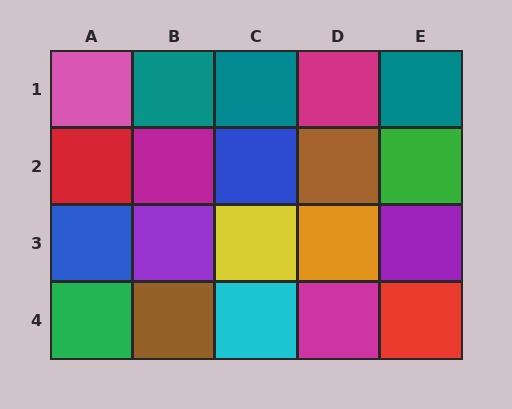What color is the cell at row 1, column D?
Magenta.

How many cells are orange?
1 cell is orange.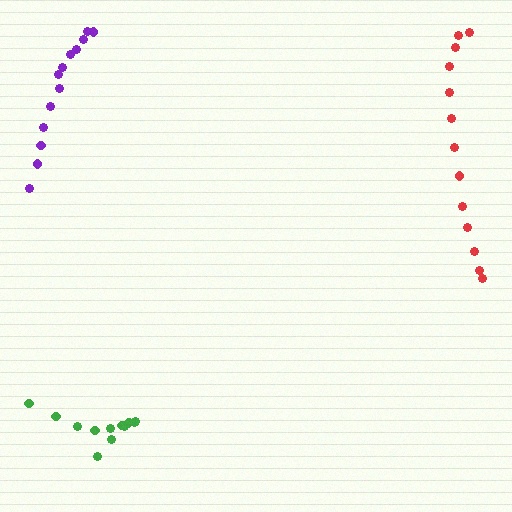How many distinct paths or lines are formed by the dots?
There are 3 distinct paths.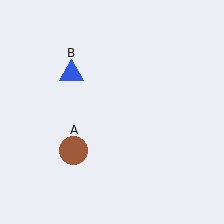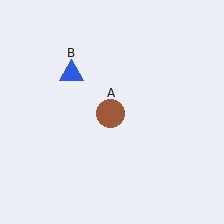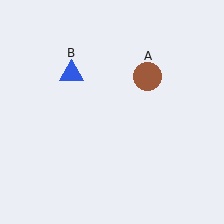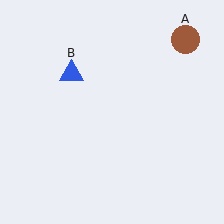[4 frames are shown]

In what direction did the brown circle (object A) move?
The brown circle (object A) moved up and to the right.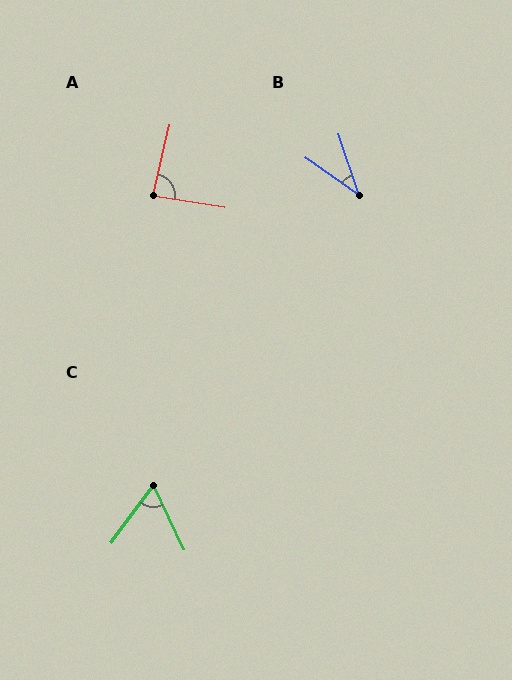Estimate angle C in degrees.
Approximately 62 degrees.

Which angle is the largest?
A, at approximately 86 degrees.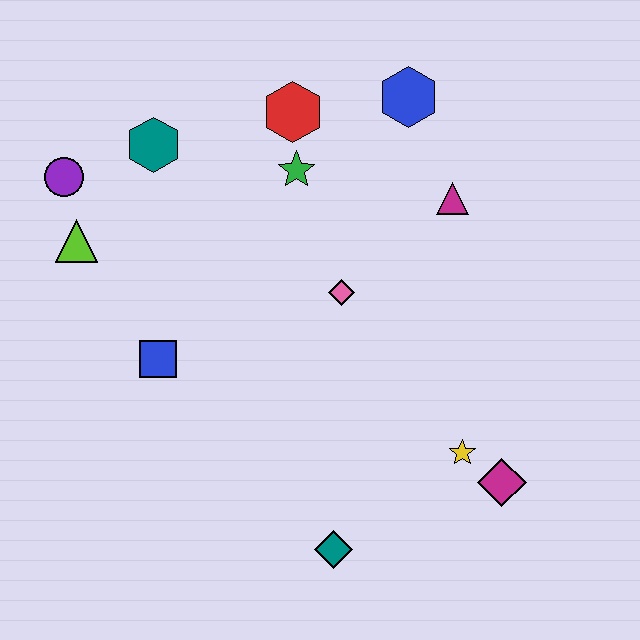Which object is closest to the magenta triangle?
The blue hexagon is closest to the magenta triangle.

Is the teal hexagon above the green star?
Yes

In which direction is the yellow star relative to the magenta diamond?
The yellow star is to the left of the magenta diamond.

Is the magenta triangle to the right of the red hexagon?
Yes